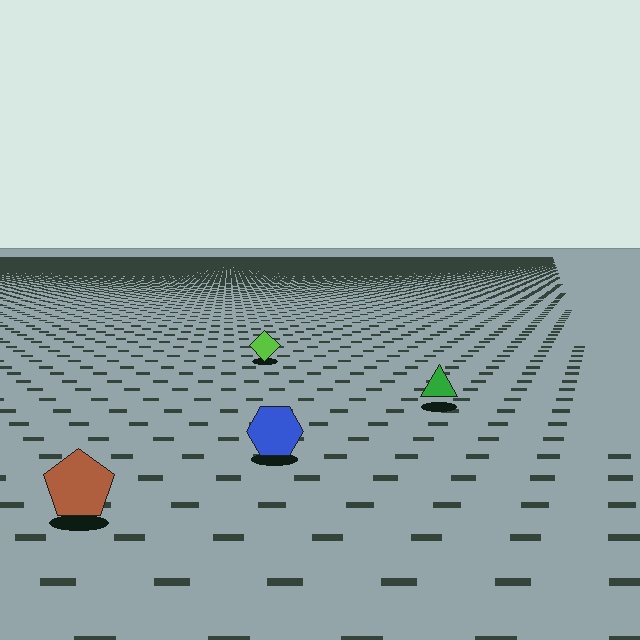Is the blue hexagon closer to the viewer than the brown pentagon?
No. The brown pentagon is closer — you can tell from the texture gradient: the ground texture is coarser near it.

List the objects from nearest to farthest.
From nearest to farthest: the brown pentagon, the blue hexagon, the green triangle, the lime diamond.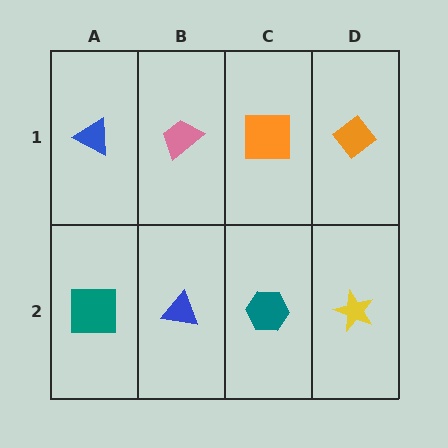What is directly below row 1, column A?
A teal square.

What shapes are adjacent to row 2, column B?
A pink trapezoid (row 1, column B), a teal square (row 2, column A), a teal hexagon (row 2, column C).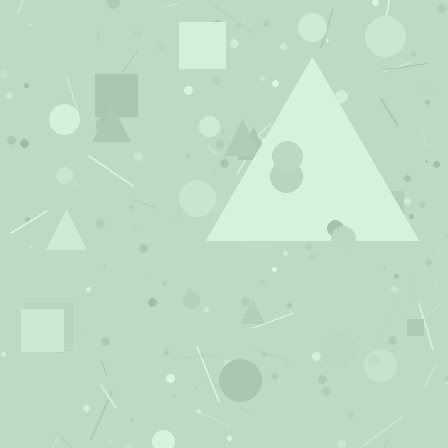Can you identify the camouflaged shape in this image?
The camouflaged shape is a triangle.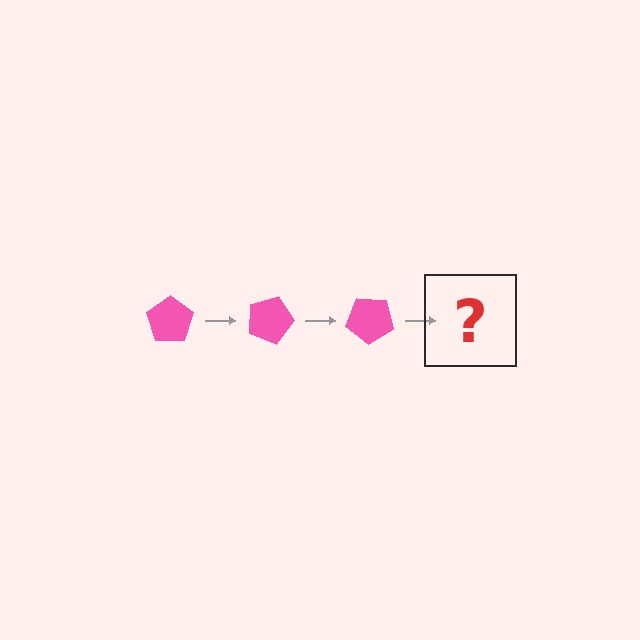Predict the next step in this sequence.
The next step is a pink pentagon rotated 60 degrees.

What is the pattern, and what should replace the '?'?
The pattern is that the pentagon rotates 20 degrees each step. The '?' should be a pink pentagon rotated 60 degrees.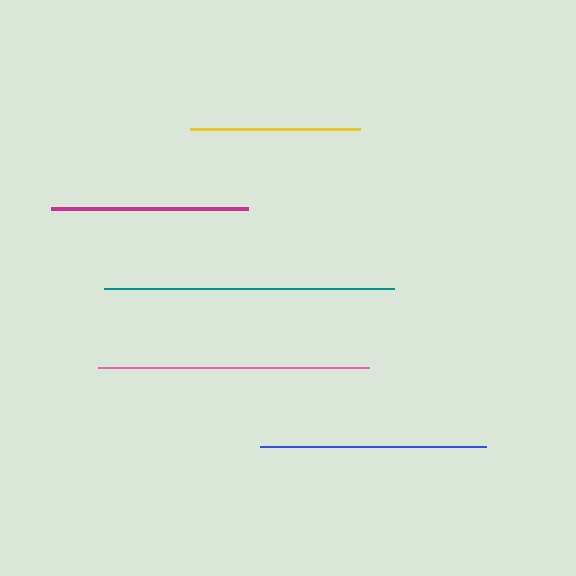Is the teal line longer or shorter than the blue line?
The teal line is longer than the blue line.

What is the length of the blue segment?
The blue segment is approximately 227 pixels long.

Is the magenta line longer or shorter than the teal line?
The teal line is longer than the magenta line.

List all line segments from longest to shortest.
From longest to shortest: teal, pink, blue, magenta, yellow.